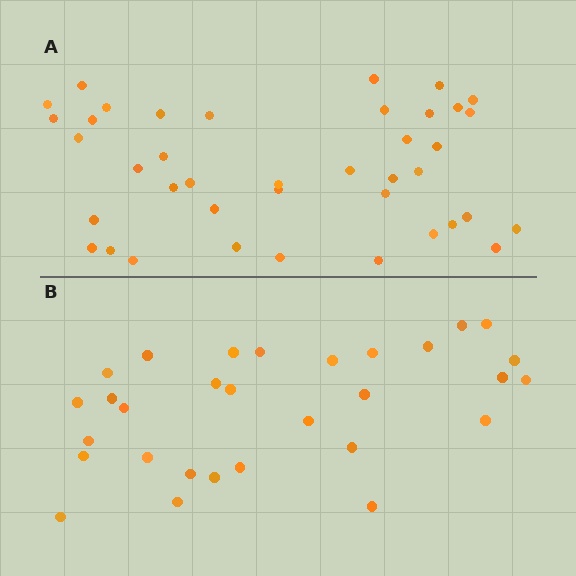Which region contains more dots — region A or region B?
Region A (the top region) has more dots.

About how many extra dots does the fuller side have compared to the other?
Region A has roughly 10 or so more dots than region B.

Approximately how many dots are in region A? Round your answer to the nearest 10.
About 40 dots.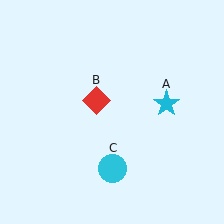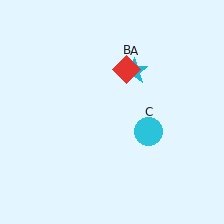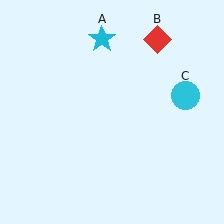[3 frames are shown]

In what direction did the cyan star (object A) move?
The cyan star (object A) moved up and to the left.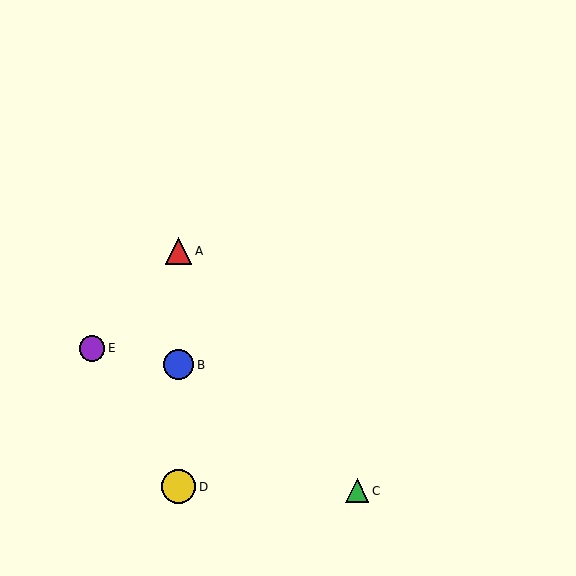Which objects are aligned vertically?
Objects A, B, D are aligned vertically.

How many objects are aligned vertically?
3 objects (A, B, D) are aligned vertically.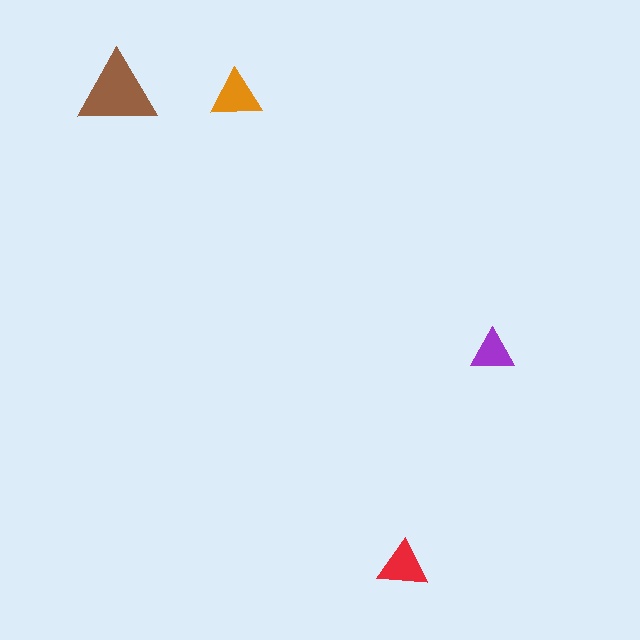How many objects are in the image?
There are 4 objects in the image.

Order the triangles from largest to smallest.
the brown one, the orange one, the red one, the purple one.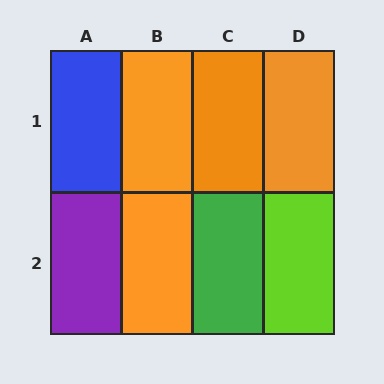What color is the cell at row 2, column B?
Orange.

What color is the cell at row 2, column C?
Green.